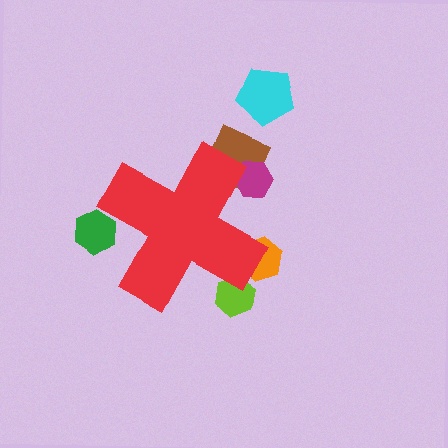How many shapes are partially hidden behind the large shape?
5 shapes are partially hidden.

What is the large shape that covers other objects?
A red cross.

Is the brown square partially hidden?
Yes, the brown square is partially hidden behind the red cross.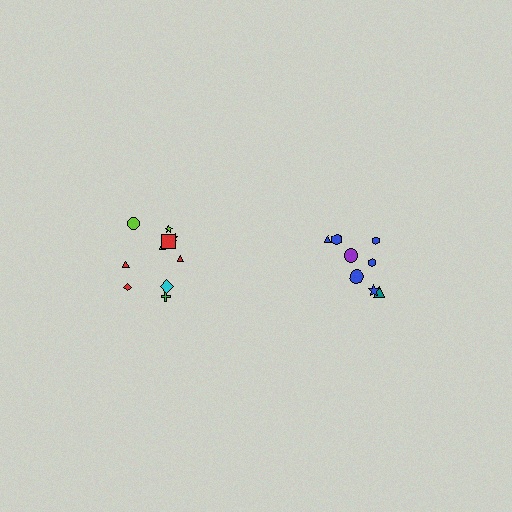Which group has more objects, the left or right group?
The left group.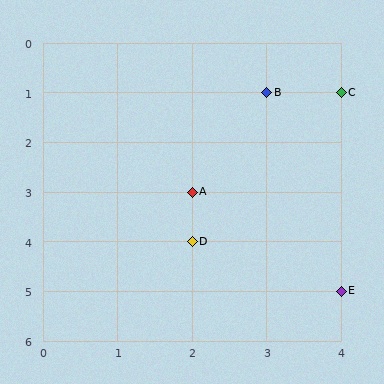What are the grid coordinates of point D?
Point D is at grid coordinates (2, 4).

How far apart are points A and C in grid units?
Points A and C are 2 columns and 2 rows apart (about 2.8 grid units diagonally).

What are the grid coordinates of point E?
Point E is at grid coordinates (4, 5).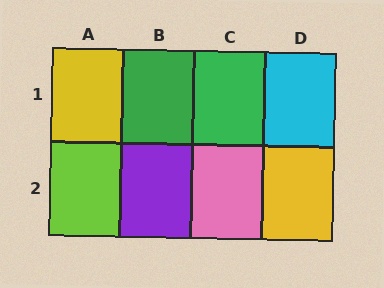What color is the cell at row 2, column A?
Lime.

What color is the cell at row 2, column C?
Pink.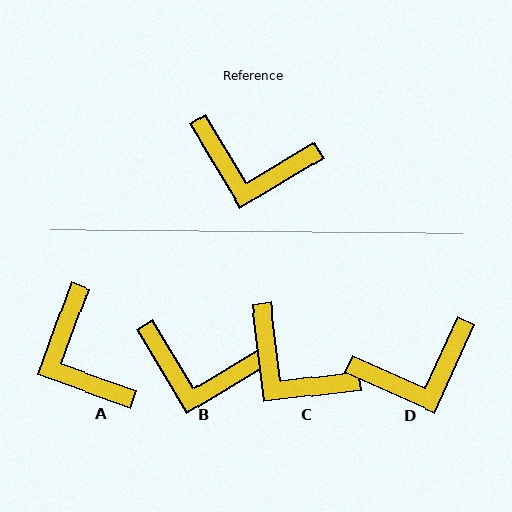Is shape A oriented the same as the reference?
No, it is off by about 51 degrees.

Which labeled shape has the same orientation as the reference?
B.